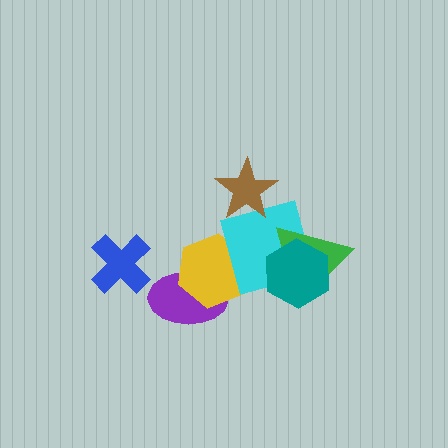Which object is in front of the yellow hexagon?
The cyan square is in front of the yellow hexagon.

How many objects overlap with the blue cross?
0 objects overlap with the blue cross.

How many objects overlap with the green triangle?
2 objects overlap with the green triangle.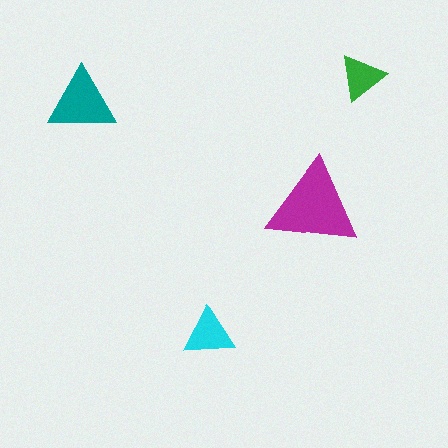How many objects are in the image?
There are 4 objects in the image.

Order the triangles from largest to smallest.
the magenta one, the teal one, the cyan one, the green one.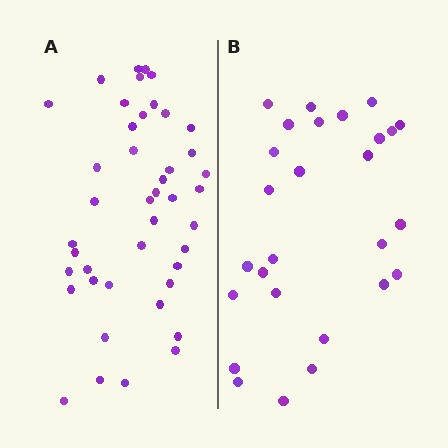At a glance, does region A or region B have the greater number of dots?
Region A (the left region) has more dots.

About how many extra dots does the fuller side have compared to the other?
Region A has approximately 15 more dots than region B.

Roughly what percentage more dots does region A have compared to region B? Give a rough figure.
About 60% more.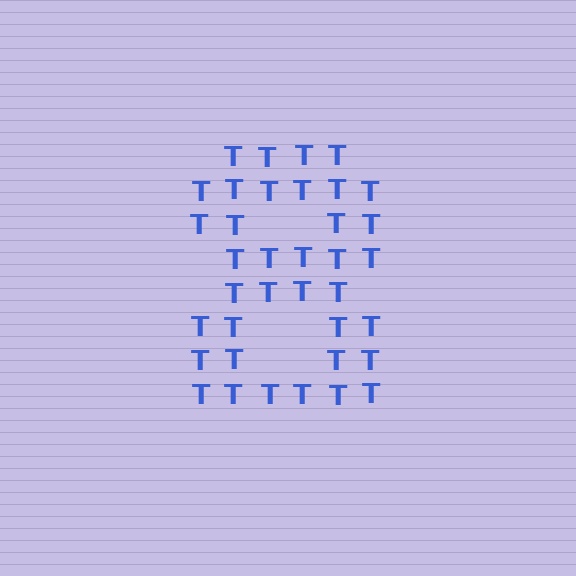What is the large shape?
The large shape is the digit 8.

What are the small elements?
The small elements are letter T's.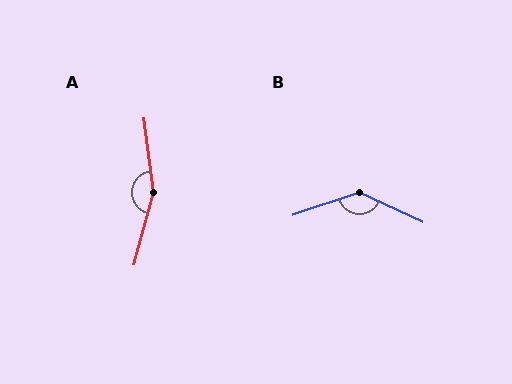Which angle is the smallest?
B, at approximately 137 degrees.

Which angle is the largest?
A, at approximately 158 degrees.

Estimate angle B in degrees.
Approximately 137 degrees.